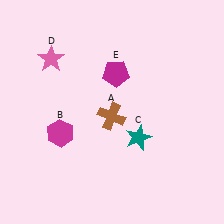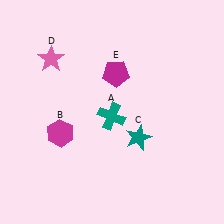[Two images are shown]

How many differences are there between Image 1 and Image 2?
There is 1 difference between the two images.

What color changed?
The cross (A) changed from brown in Image 1 to teal in Image 2.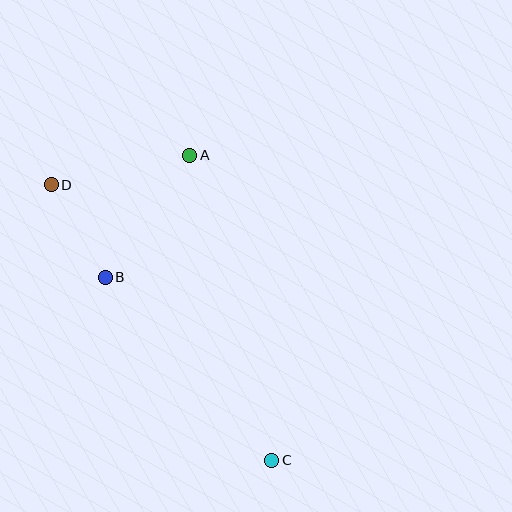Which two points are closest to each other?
Points B and D are closest to each other.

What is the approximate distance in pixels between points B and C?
The distance between B and C is approximately 247 pixels.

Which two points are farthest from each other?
Points C and D are farthest from each other.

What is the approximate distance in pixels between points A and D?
The distance between A and D is approximately 141 pixels.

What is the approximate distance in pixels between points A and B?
The distance between A and B is approximately 148 pixels.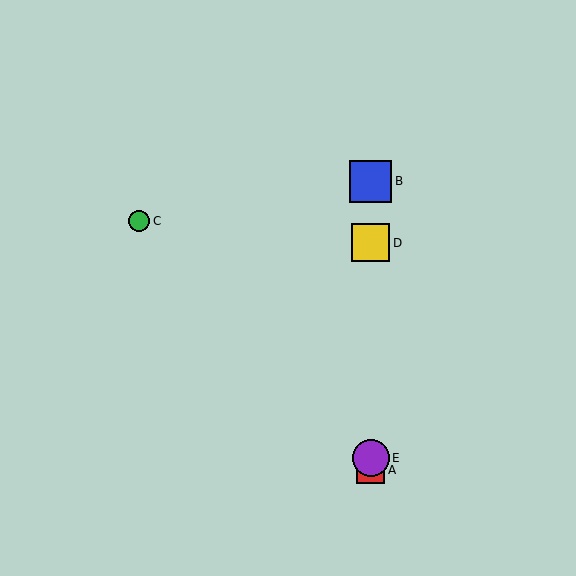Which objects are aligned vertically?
Objects A, B, D, E are aligned vertically.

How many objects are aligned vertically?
4 objects (A, B, D, E) are aligned vertically.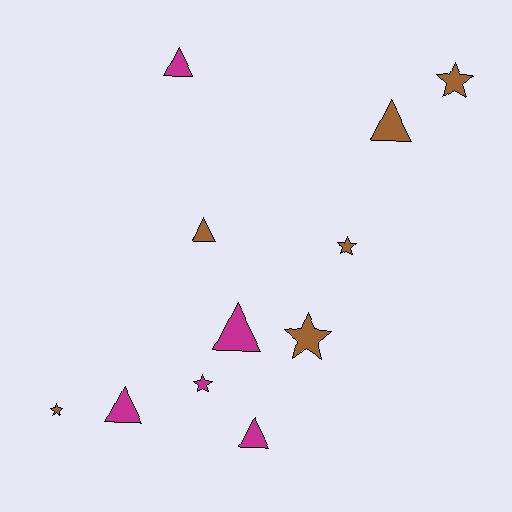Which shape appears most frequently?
Triangle, with 6 objects.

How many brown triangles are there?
There are 2 brown triangles.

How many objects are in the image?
There are 11 objects.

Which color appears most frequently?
Brown, with 6 objects.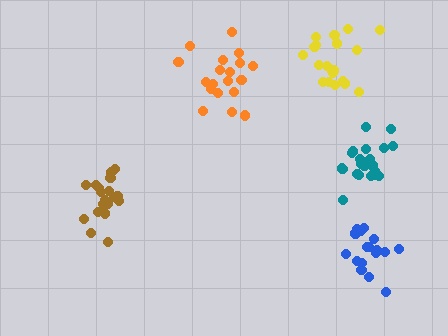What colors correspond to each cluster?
The clusters are colored: brown, blue, orange, teal, yellow.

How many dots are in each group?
Group 1: 20 dots, Group 2: 17 dots, Group 3: 19 dots, Group 4: 21 dots, Group 5: 20 dots (97 total).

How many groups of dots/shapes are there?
There are 5 groups.